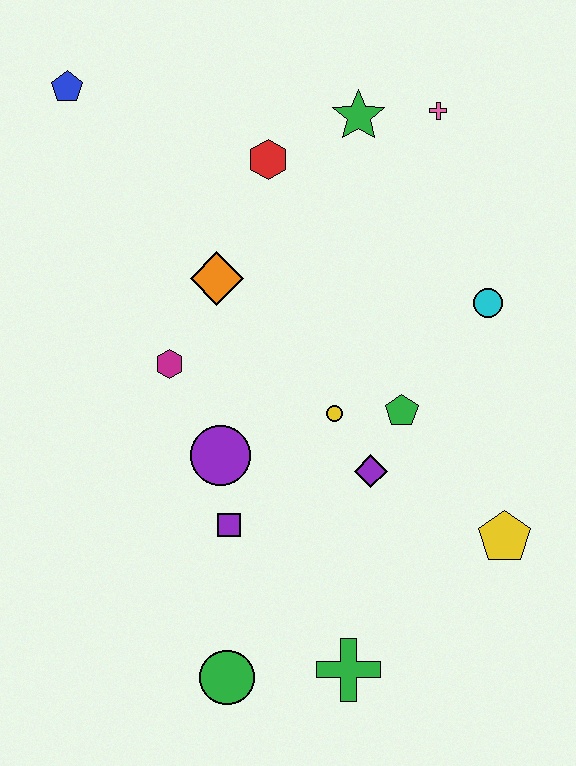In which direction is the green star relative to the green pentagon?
The green star is above the green pentagon.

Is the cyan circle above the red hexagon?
No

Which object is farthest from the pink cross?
The green circle is farthest from the pink cross.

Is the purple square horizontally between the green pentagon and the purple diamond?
No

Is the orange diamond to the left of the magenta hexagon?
No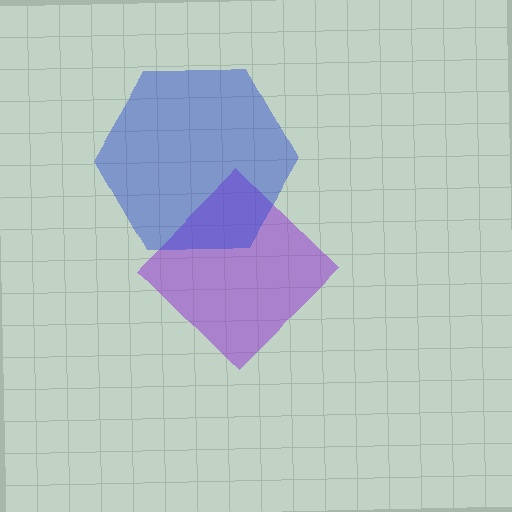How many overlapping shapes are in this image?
There are 2 overlapping shapes in the image.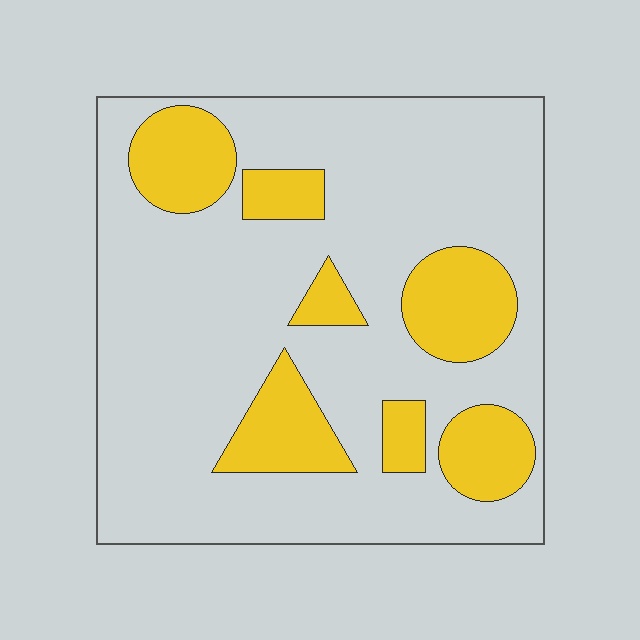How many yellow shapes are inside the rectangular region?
7.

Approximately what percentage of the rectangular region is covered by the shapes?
Approximately 25%.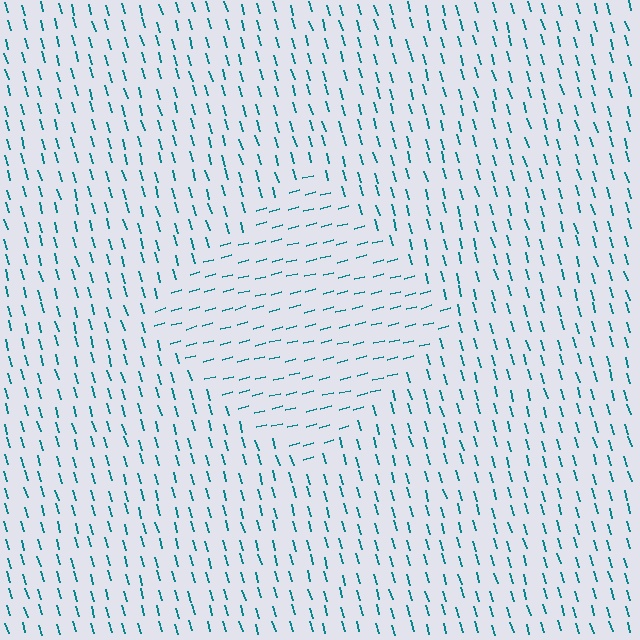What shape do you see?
I see a diamond.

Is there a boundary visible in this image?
Yes, there is a texture boundary formed by a change in line orientation.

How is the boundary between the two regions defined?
The boundary is defined purely by a change in line orientation (approximately 89 degrees difference). All lines are the same color and thickness.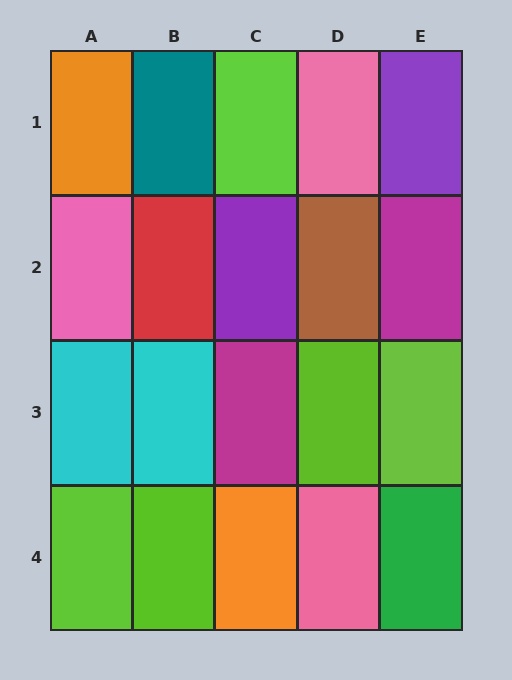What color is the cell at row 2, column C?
Purple.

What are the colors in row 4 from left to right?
Lime, lime, orange, pink, green.